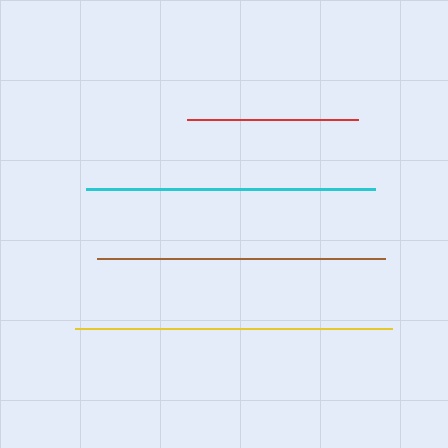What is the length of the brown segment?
The brown segment is approximately 288 pixels long.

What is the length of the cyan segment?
The cyan segment is approximately 289 pixels long.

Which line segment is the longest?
The yellow line is the longest at approximately 317 pixels.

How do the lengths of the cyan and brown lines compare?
The cyan and brown lines are approximately the same length.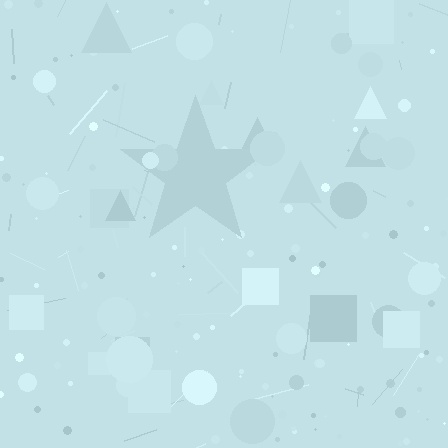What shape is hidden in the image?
A star is hidden in the image.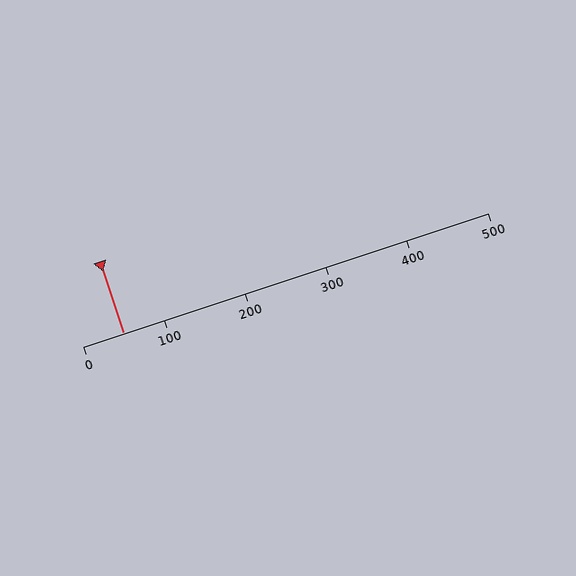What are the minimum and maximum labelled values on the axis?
The axis runs from 0 to 500.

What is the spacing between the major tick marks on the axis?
The major ticks are spaced 100 apart.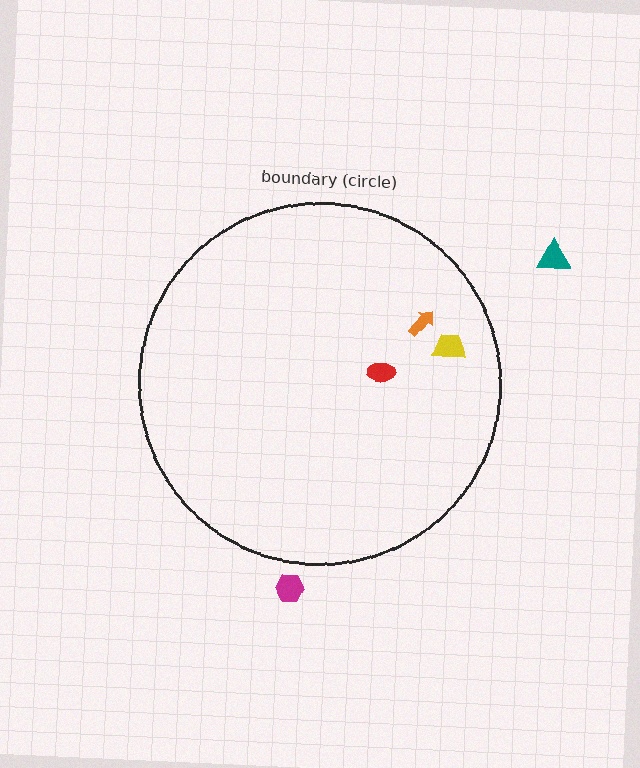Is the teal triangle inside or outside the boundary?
Outside.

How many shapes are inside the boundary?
3 inside, 2 outside.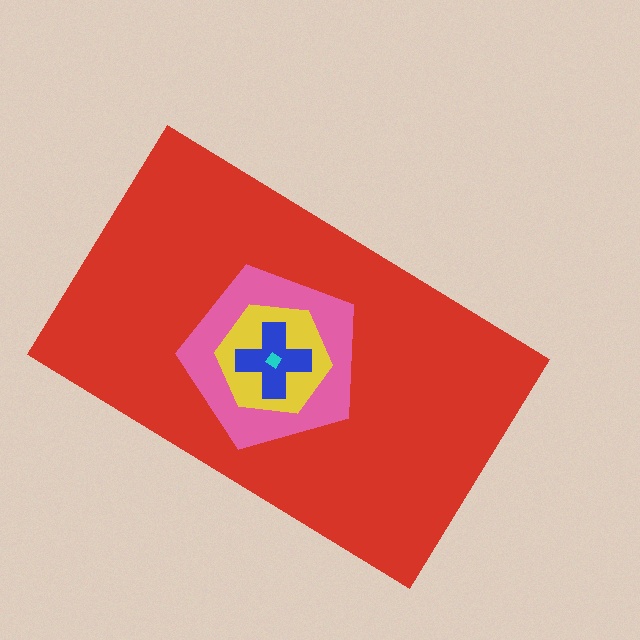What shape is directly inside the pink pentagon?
The yellow hexagon.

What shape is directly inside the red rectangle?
The pink pentagon.